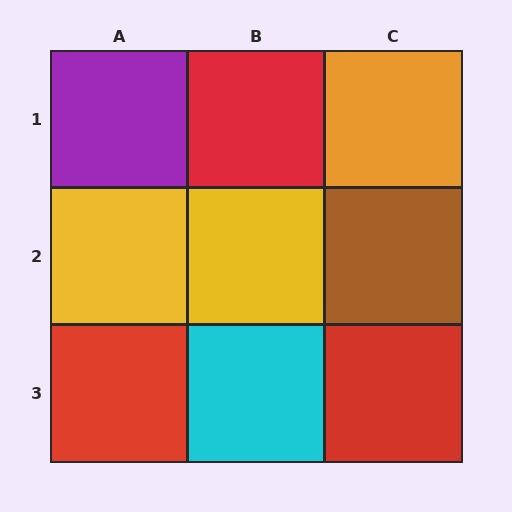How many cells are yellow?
2 cells are yellow.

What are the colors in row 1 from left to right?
Purple, red, orange.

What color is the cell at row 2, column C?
Brown.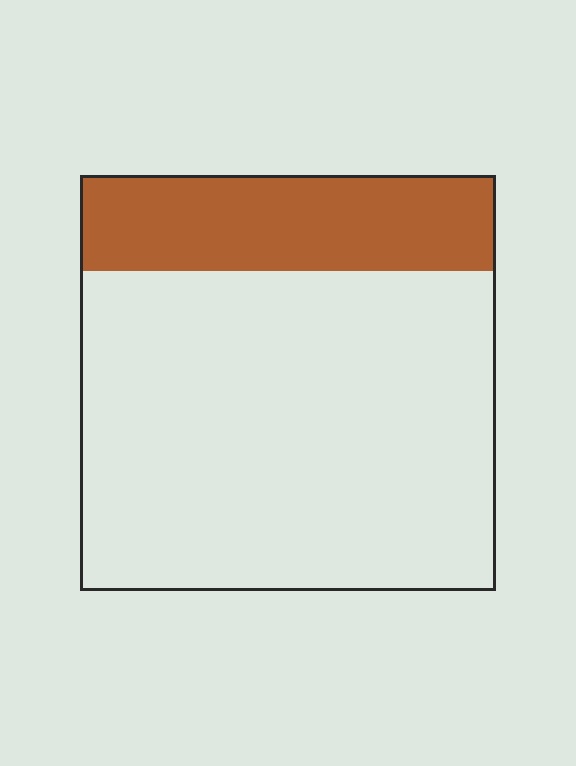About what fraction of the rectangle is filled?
About one quarter (1/4).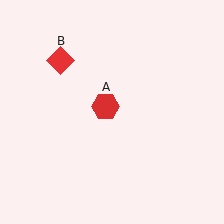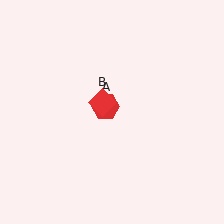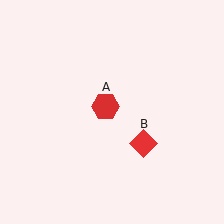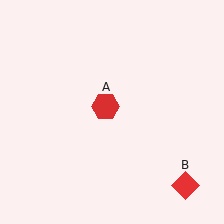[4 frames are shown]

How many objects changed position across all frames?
1 object changed position: red diamond (object B).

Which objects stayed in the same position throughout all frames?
Red hexagon (object A) remained stationary.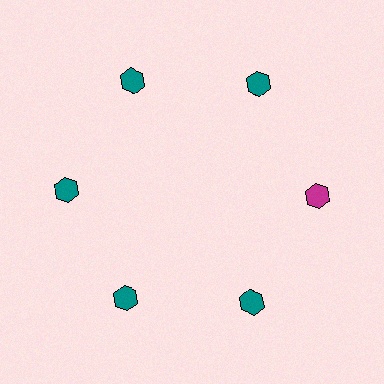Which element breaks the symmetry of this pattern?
The magenta hexagon at roughly the 3 o'clock position breaks the symmetry. All other shapes are teal hexagons.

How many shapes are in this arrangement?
There are 6 shapes arranged in a ring pattern.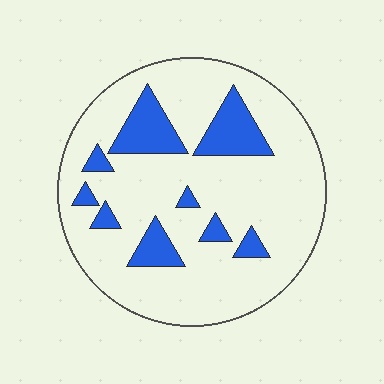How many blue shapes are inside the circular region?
9.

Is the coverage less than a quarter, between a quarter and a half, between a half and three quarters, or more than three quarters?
Less than a quarter.